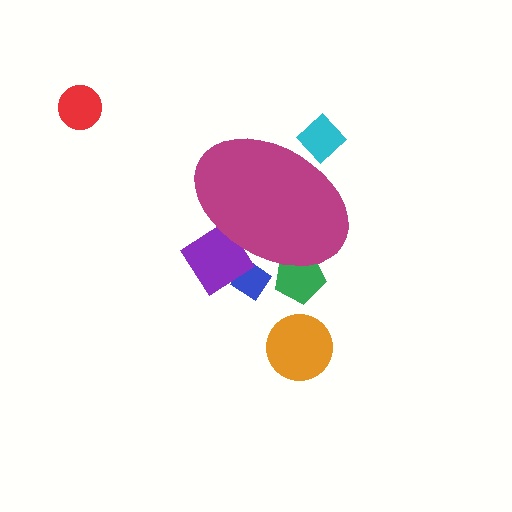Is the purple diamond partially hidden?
Yes, the purple diamond is partially hidden behind the magenta ellipse.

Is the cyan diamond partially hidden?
Yes, the cyan diamond is partially hidden behind the magenta ellipse.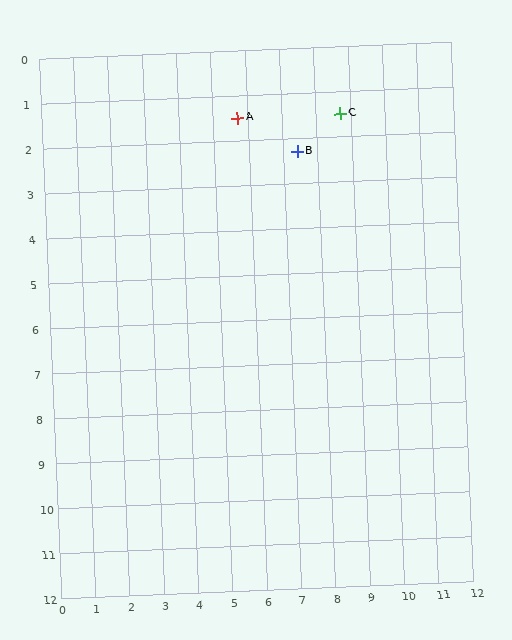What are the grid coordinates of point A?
Point A is at approximately (5.7, 1.5).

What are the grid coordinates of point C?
Point C is at approximately (8.7, 1.5).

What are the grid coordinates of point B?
Point B is at approximately (7.4, 2.3).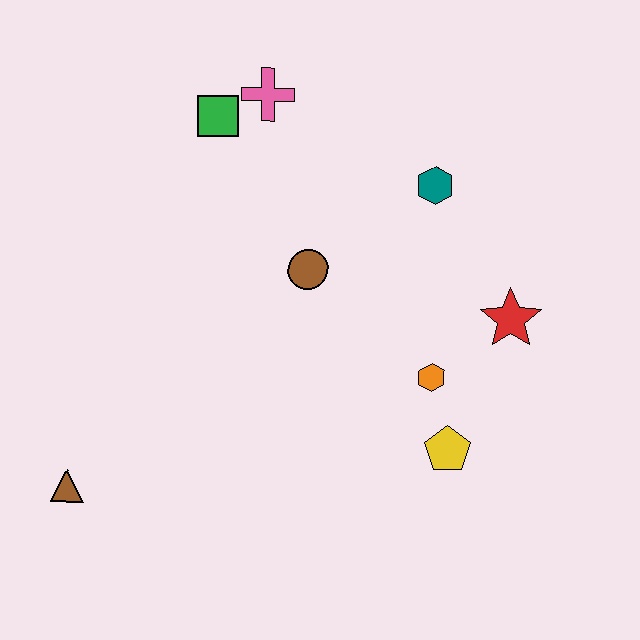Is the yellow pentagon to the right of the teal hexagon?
Yes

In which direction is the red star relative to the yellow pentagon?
The red star is above the yellow pentagon.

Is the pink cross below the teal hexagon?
No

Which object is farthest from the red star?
The brown triangle is farthest from the red star.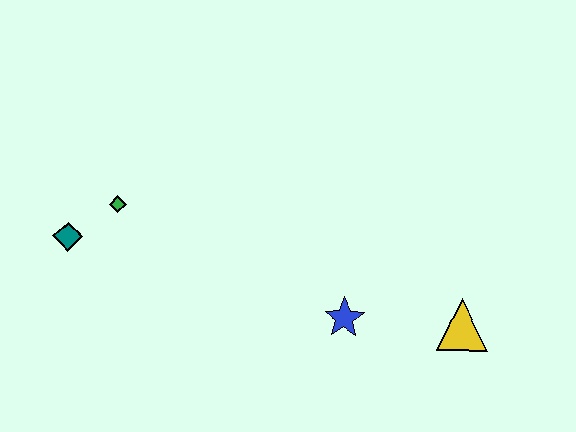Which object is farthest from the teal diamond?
The yellow triangle is farthest from the teal diamond.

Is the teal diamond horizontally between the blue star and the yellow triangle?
No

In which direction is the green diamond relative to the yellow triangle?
The green diamond is to the left of the yellow triangle.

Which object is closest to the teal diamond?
The green diamond is closest to the teal diamond.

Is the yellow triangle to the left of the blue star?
No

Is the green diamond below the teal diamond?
No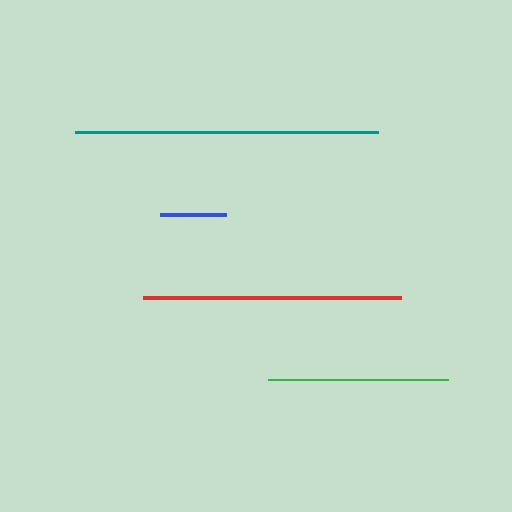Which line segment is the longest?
The teal line is the longest at approximately 304 pixels.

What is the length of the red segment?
The red segment is approximately 258 pixels long.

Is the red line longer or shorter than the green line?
The red line is longer than the green line.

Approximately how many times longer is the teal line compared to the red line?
The teal line is approximately 1.2 times the length of the red line.